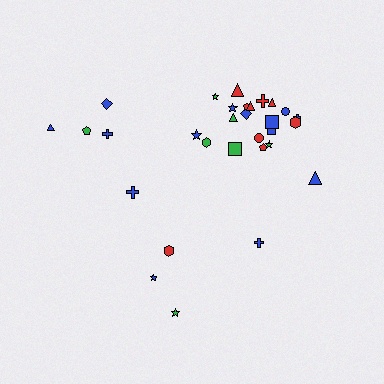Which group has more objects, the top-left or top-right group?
The top-right group.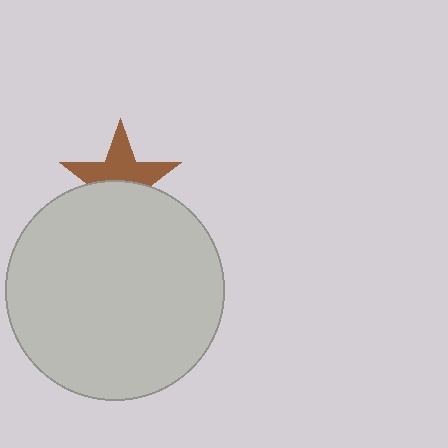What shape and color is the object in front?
The object in front is a light gray circle.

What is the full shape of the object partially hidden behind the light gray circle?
The partially hidden object is a brown star.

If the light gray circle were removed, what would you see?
You would see the complete brown star.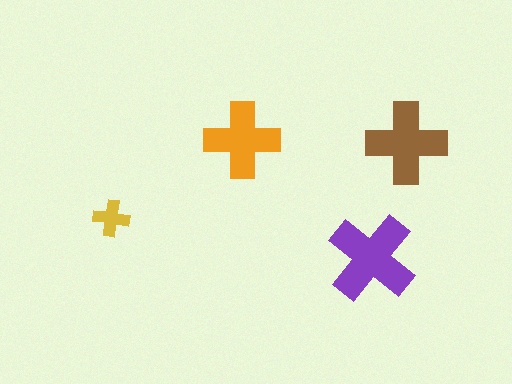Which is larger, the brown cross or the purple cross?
The purple one.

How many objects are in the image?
There are 4 objects in the image.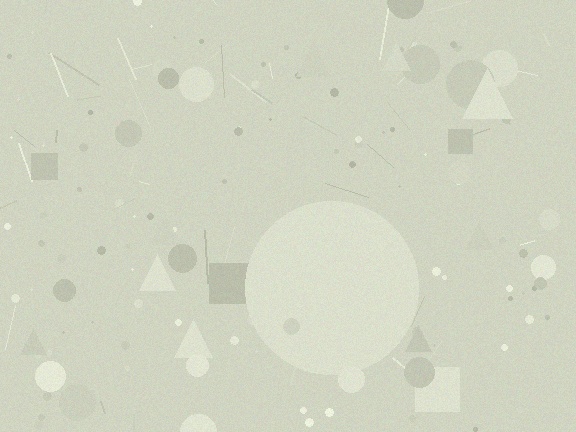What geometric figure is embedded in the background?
A circle is embedded in the background.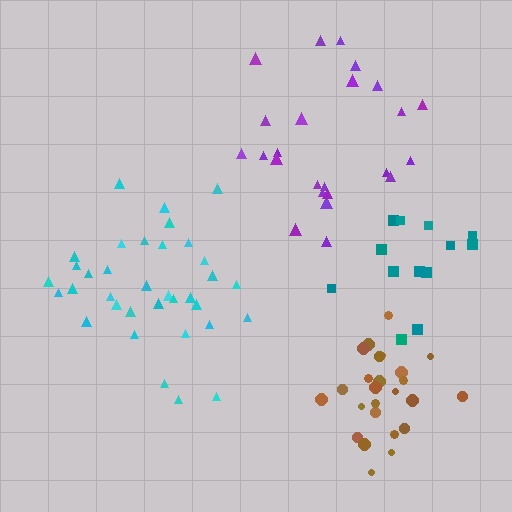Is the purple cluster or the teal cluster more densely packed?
Purple.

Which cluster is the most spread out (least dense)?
Teal.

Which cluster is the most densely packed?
Brown.